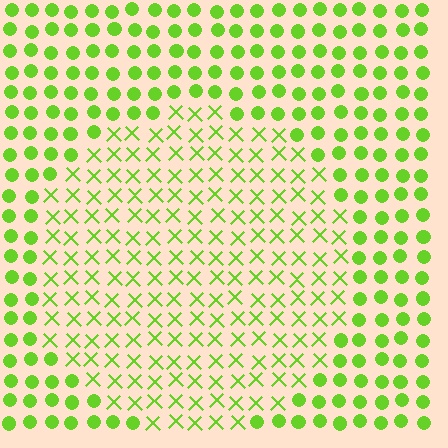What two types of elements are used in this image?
The image uses X marks inside the circle region and circles outside it.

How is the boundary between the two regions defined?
The boundary is defined by a change in element shape: X marks inside vs. circles outside. All elements share the same color and spacing.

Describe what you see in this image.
The image is filled with small lime elements arranged in a uniform grid. A circle-shaped region contains X marks, while the surrounding area contains circles. The boundary is defined purely by the change in element shape.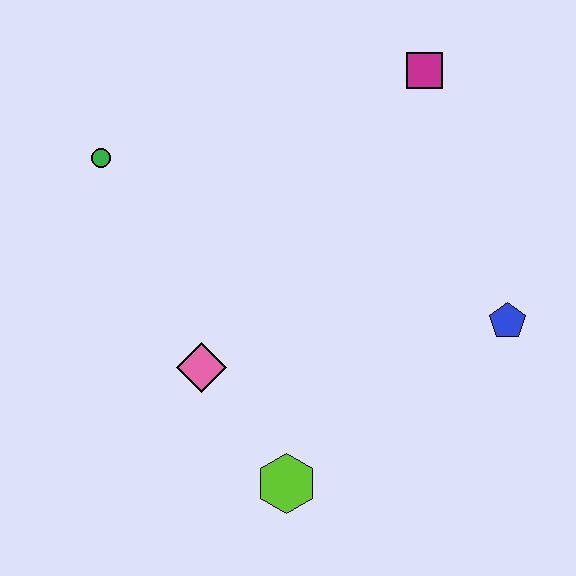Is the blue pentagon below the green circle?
Yes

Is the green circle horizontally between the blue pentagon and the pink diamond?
No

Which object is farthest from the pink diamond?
The magenta square is farthest from the pink diamond.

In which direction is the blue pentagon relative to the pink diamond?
The blue pentagon is to the right of the pink diamond.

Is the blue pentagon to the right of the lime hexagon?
Yes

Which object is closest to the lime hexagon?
The pink diamond is closest to the lime hexagon.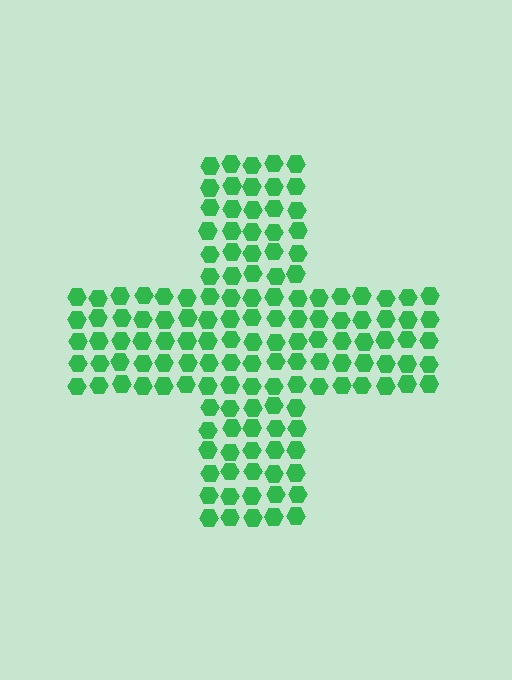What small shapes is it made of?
It is made of small hexagons.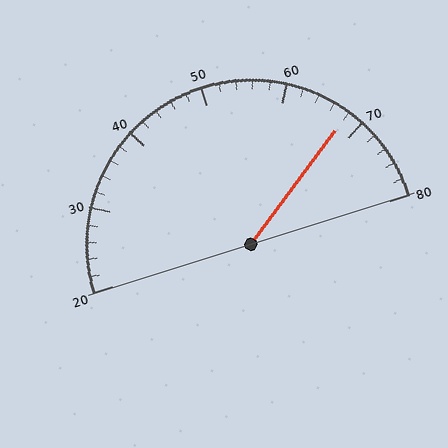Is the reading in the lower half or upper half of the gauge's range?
The reading is in the upper half of the range (20 to 80).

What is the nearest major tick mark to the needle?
The nearest major tick mark is 70.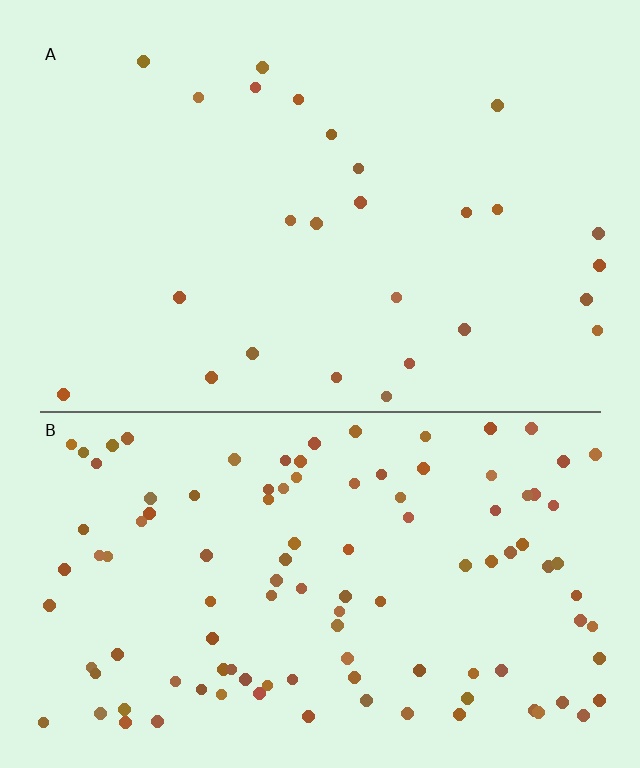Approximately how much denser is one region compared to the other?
Approximately 4.2× — region B over region A.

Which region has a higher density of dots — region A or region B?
B (the bottom).